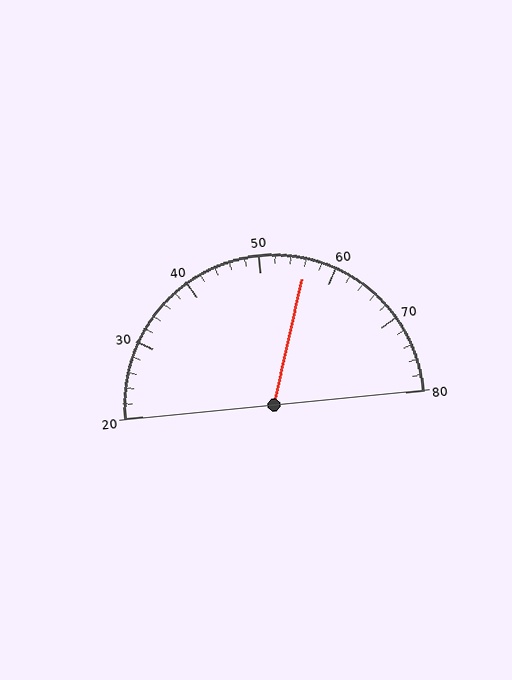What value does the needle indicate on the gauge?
The needle indicates approximately 56.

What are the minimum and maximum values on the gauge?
The gauge ranges from 20 to 80.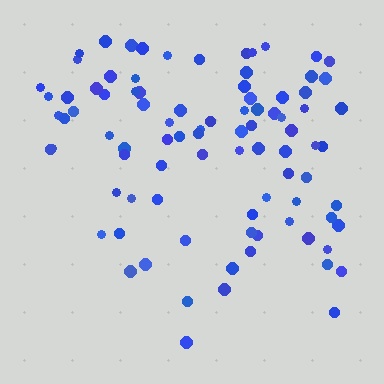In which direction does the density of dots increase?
From bottom to top, with the top side densest.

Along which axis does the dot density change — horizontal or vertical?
Vertical.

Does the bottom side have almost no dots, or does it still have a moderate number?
Still a moderate number, just noticeably fewer than the top.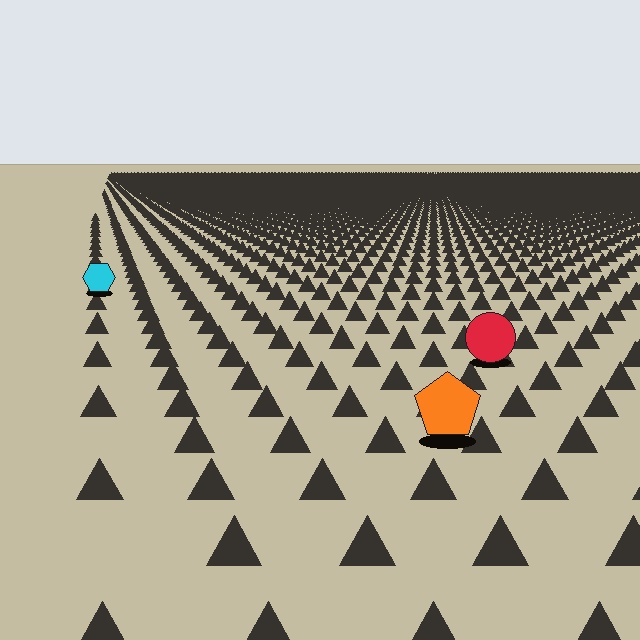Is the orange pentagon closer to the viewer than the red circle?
Yes. The orange pentagon is closer — you can tell from the texture gradient: the ground texture is coarser near it.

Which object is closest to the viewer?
The orange pentagon is closest. The texture marks near it are larger and more spread out.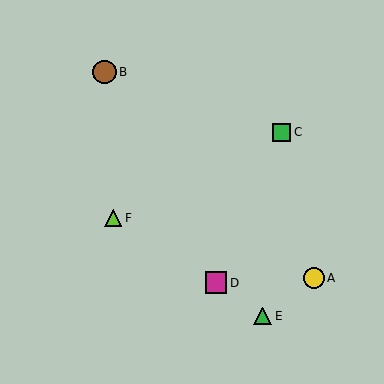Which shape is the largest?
The brown circle (labeled B) is the largest.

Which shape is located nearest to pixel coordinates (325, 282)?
The yellow circle (labeled A) at (314, 278) is nearest to that location.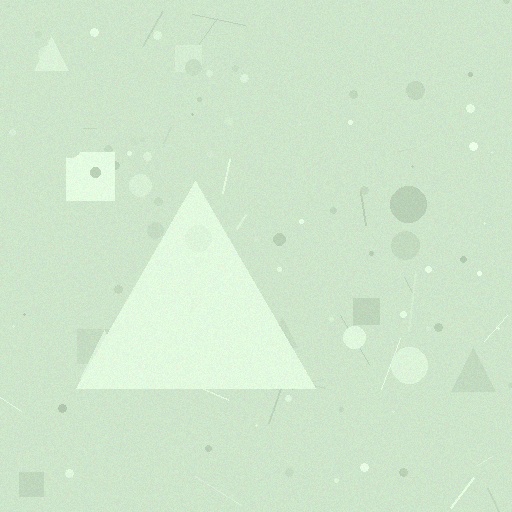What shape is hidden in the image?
A triangle is hidden in the image.